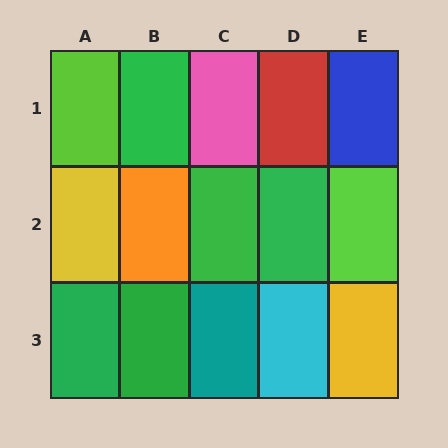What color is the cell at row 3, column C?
Teal.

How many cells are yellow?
2 cells are yellow.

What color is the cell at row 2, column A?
Yellow.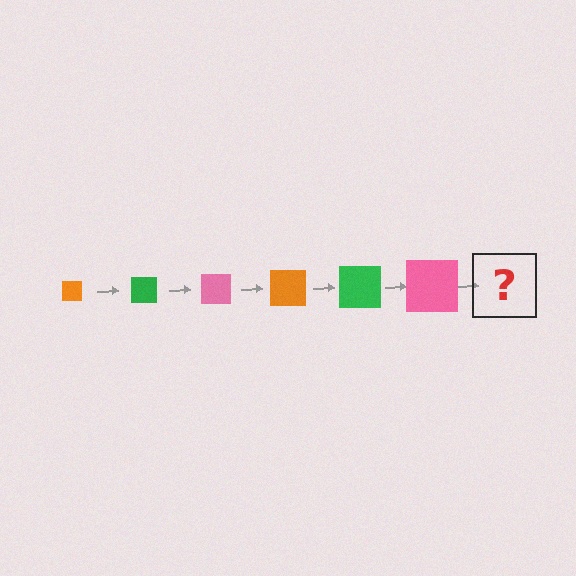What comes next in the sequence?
The next element should be an orange square, larger than the previous one.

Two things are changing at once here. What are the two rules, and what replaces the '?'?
The two rules are that the square grows larger each step and the color cycles through orange, green, and pink. The '?' should be an orange square, larger than the previous one.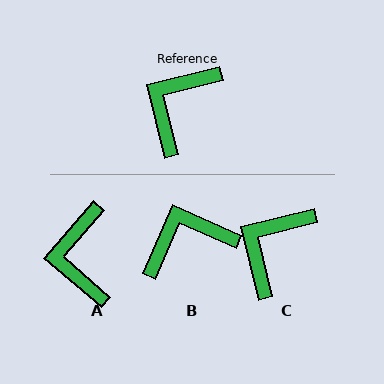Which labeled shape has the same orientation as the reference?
C.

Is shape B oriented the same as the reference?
No, it is off by about 38 degrees.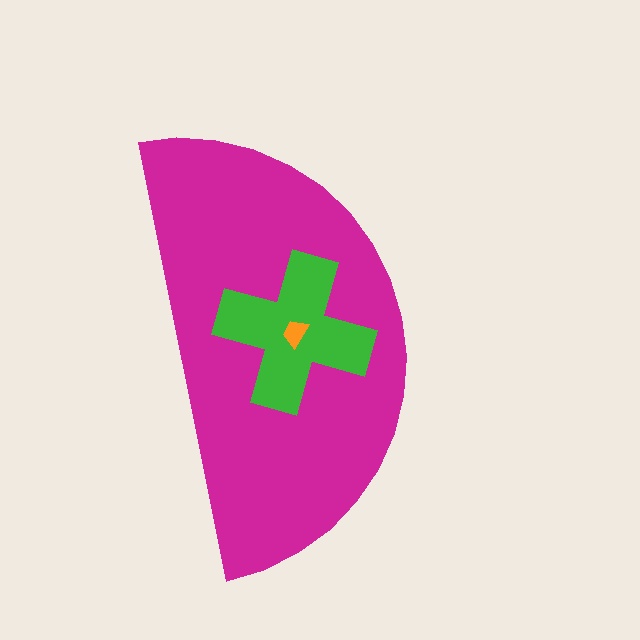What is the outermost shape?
The magenta semicircle.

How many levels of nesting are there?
3.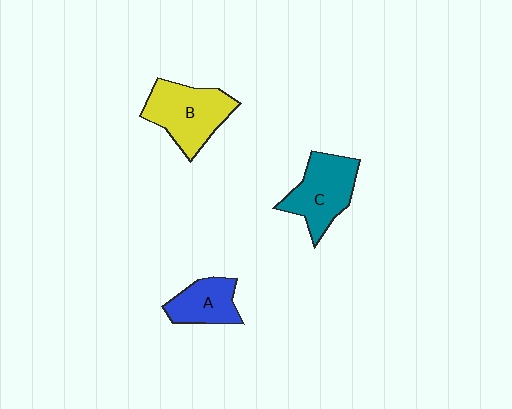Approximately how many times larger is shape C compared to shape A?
Approximately 1.4 times.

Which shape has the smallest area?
Shape A (blue).